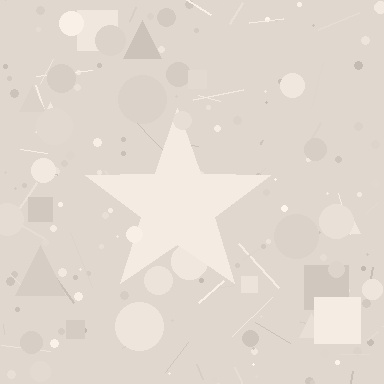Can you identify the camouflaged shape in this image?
The camouflaged shape is a star.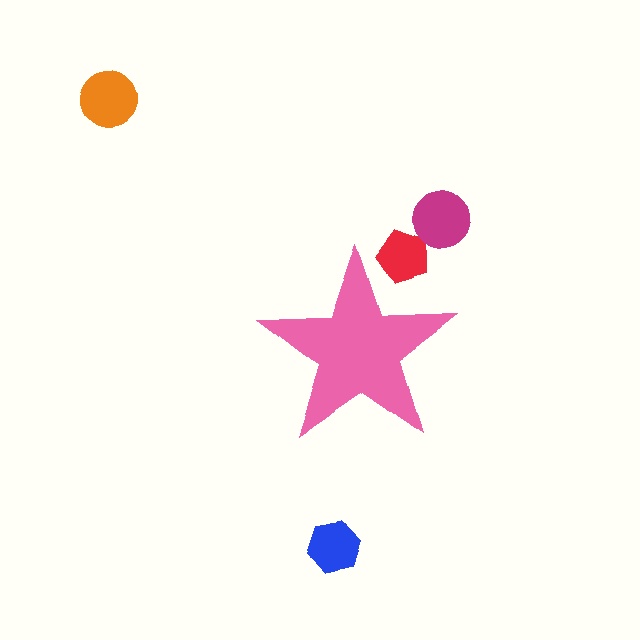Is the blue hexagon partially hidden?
No, the blue hexagon is fully visible.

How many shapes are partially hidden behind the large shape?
1 shape is partially hidden.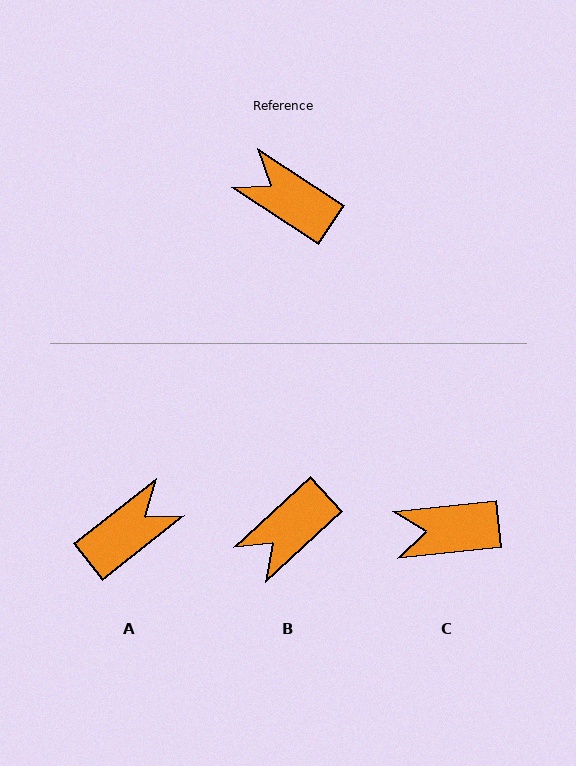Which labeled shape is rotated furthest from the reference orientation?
A, about 109 degrees away.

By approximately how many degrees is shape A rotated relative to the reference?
Approximately 109 degrees clockwise.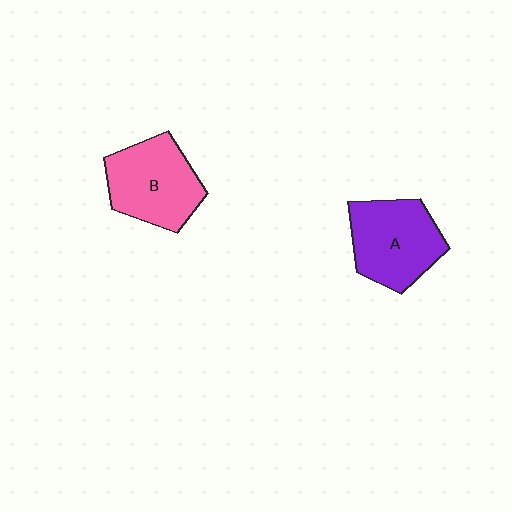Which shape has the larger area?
Shape B (pink).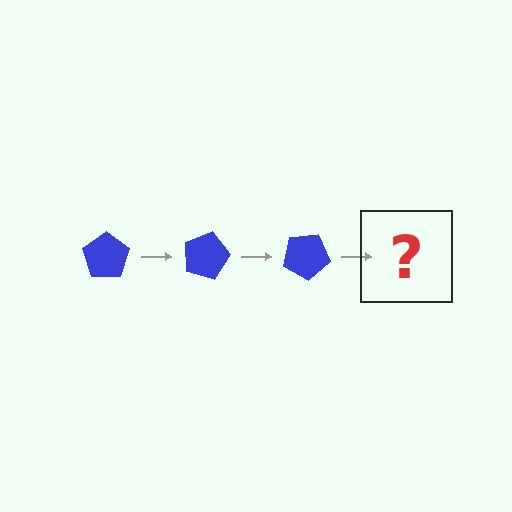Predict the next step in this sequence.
The next step is a blue pentagon rotated 45 degrees.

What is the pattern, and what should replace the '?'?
The pattern is that the pentagon rotates 15 degrees each step. The '?' should be a blue pentagon rotated 45 degrees.